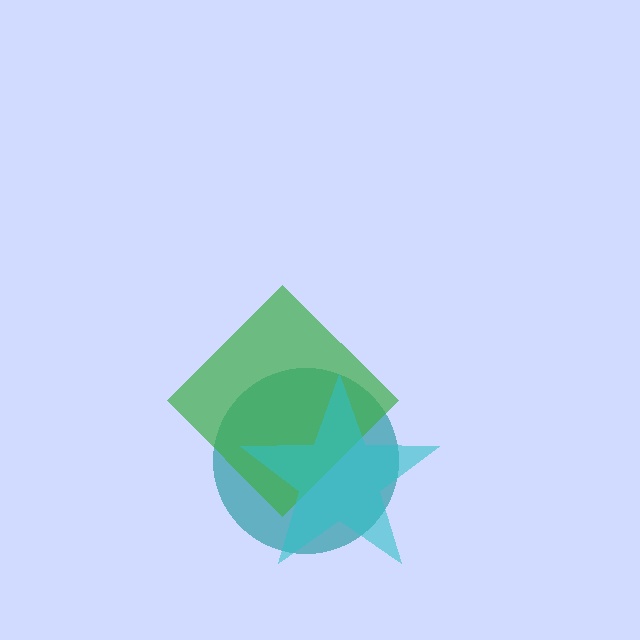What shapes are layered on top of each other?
The layered shapes are: a teal circle, a green diamond, a cyan star.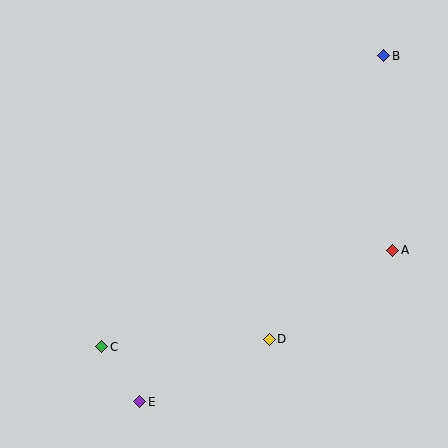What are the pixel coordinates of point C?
Point C is at (102, 347).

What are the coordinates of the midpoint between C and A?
The midpoint between C and A is at (247, 298).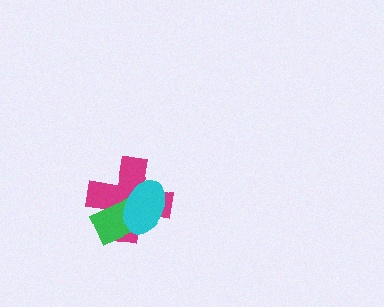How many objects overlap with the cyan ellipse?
2 objects overlap with the cyan ellipse.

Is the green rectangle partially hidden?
Yes, it is partially covered by another shape.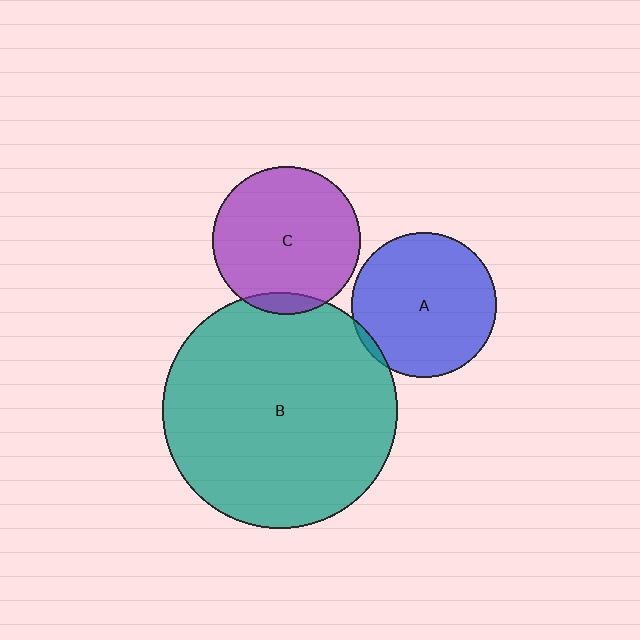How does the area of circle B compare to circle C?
Approximately 2.5 times.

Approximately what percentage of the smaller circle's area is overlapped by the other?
Approximately 10%.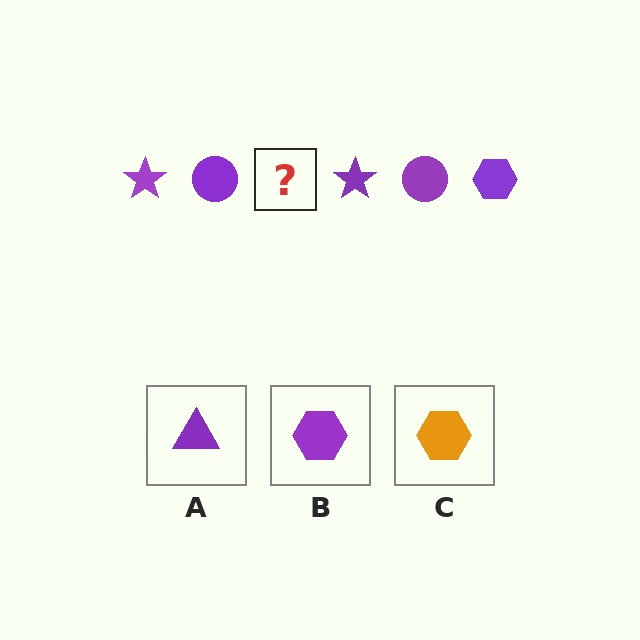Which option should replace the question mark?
Option B.